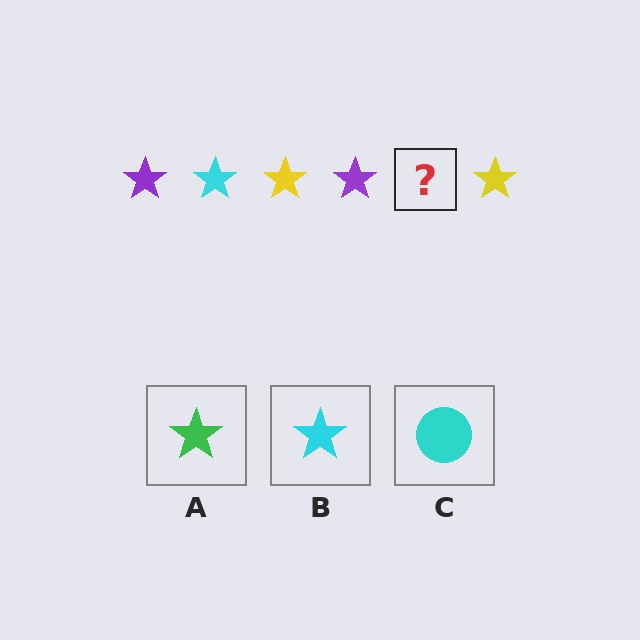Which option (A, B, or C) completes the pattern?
B.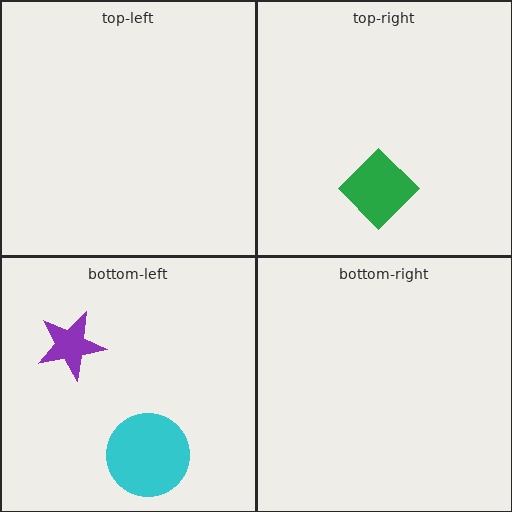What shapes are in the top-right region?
The green diamond.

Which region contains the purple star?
The bottom-left region.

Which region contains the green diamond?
The top-right region.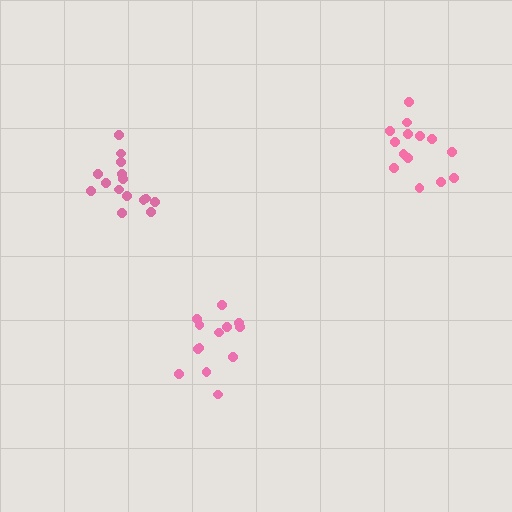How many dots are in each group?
Group 1: 13 dots, Group 2: 15 dots, Group 3: 14 dots (42 total).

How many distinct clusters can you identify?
There are 3 distinct clusters.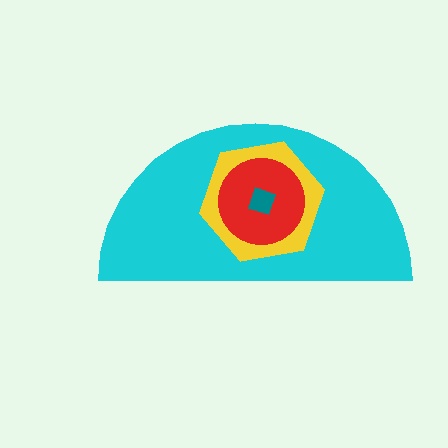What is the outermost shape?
The cyan semicircle.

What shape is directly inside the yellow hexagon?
The red circle.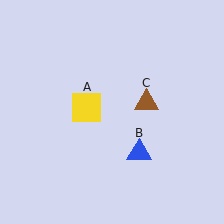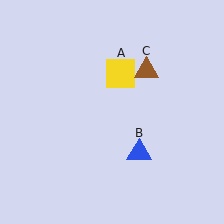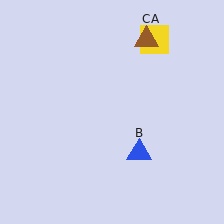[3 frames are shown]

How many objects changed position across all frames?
2 objects changed position: yellow square (object A), brown triangle (object C).